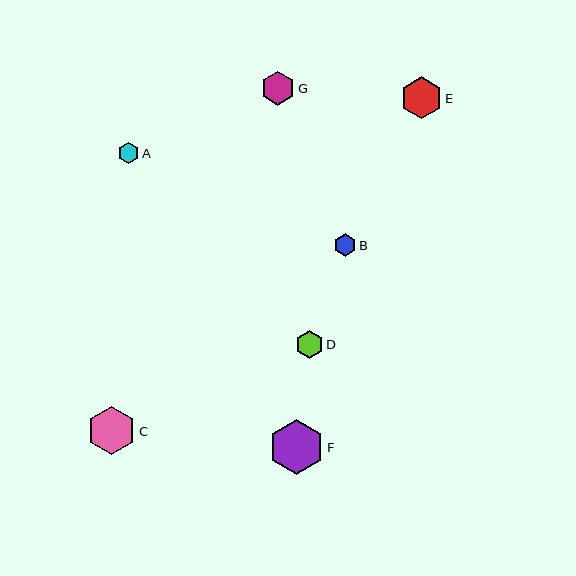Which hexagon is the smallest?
Hexagon A is the smallest with a size of approximately 21 pixels.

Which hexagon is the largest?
Hexagon F is the largest with a size of approximately 55 pixels.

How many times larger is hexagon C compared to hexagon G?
Hexagon C is approximately 1.4 times the size of hexagon G.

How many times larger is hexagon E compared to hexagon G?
Hexagon E is approximately 1.2 times the size of hexagon G.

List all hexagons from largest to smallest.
From largest to smallest: F, C, E, G, D, B, A.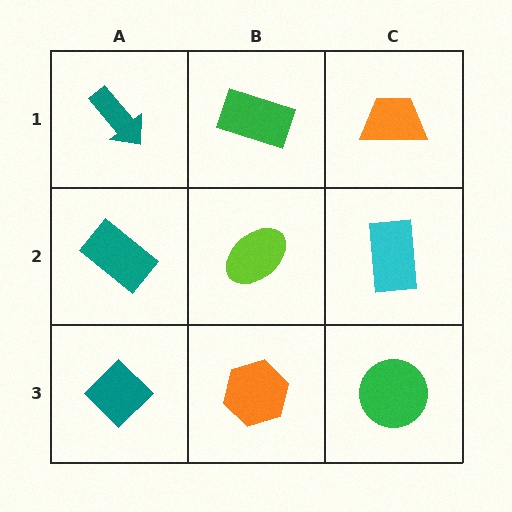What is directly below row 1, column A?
A teal rectangle.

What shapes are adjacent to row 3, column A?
A teal rectangle (row 2, column A), an orange hexagon (row 3, column B).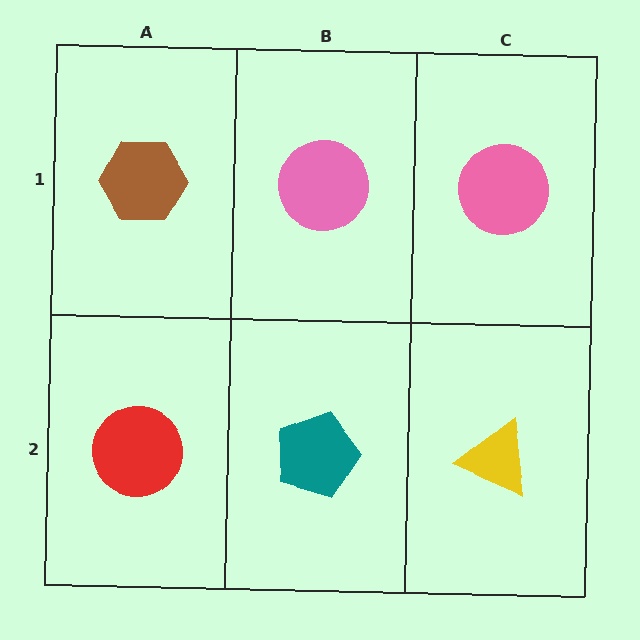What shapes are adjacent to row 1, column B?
A teal pentagon (row 2, column B), a brown hexagon (row 1, column A), a pink circle (row 1, column C).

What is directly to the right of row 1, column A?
A pink circle.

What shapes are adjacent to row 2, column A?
A brown hexagon (row 1, column A), a teal pentagon (row 2, column B).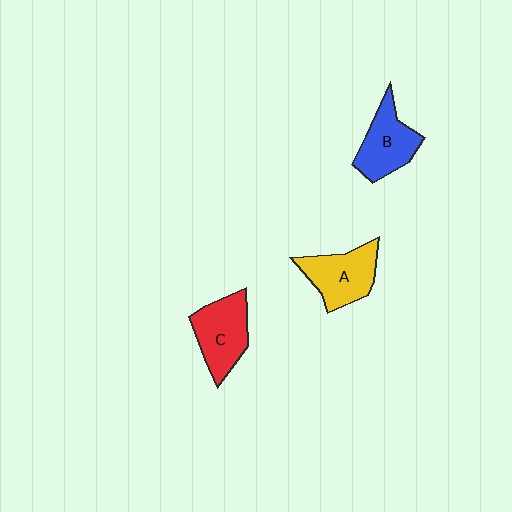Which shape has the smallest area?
Shape B (blue).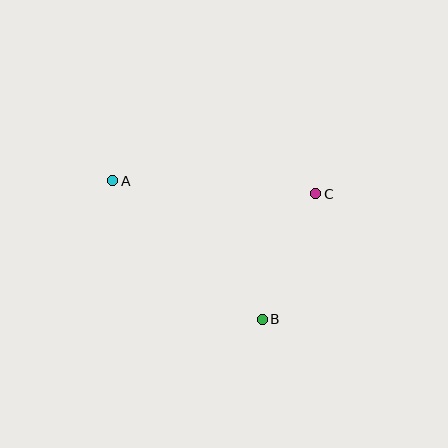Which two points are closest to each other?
Points B and C are closest to each other.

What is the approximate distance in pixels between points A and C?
The distance between A and C is approximately 204 pixels.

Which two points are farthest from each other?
Points A and B are farthest from each other.